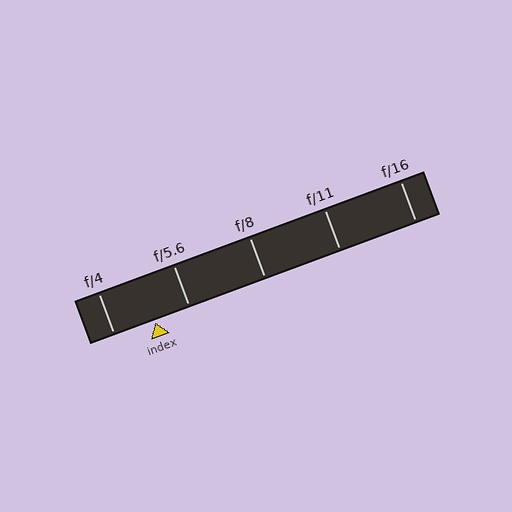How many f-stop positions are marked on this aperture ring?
There are 5 f-stop positions marked.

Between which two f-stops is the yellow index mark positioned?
The index mark is between f/4 and f/5.6.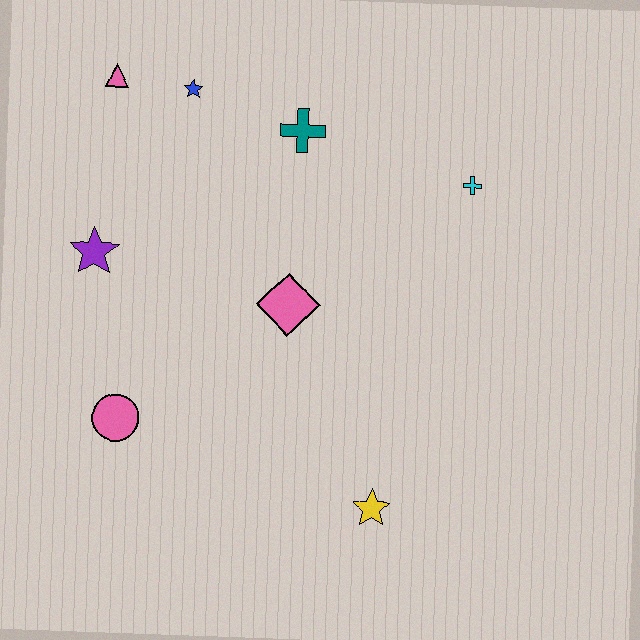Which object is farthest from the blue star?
The yellow star is farthest from the blue star.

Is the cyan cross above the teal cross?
No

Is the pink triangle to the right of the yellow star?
No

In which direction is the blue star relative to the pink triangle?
The blue star is to the right of the pink triangle.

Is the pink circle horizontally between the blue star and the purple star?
Yes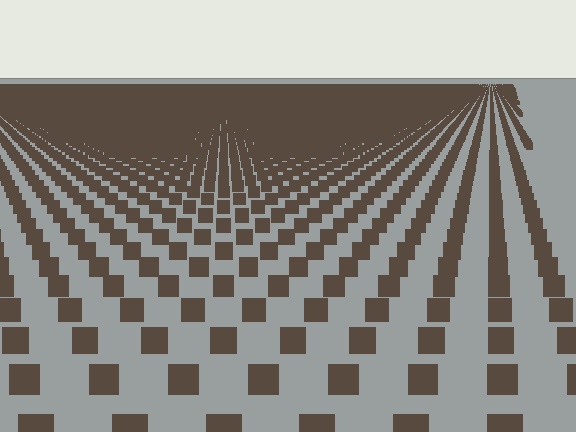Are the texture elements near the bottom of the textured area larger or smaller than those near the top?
Larger. Near the bottom, elements are closer to the viewer and appear at a bigger on-screen size.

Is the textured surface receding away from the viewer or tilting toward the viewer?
The surface is receding away from the viewer. Texture elements get smaller and denser toward the top.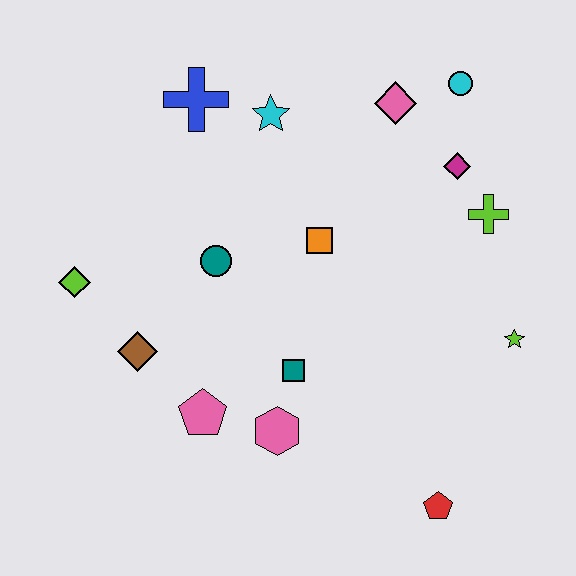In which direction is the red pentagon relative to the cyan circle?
The red pentagon is below the cyan circle.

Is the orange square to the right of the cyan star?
Yes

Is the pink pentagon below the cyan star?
Yes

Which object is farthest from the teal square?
The cyan circle is farthest from the teal square.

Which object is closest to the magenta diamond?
The lime cross is closest to the magenta diamond.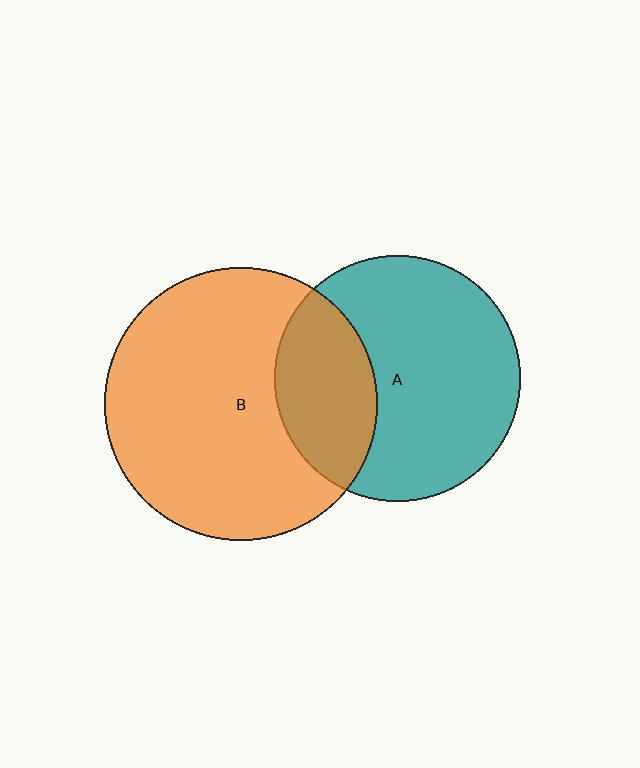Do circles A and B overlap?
Yes.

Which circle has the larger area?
Circle B (orange).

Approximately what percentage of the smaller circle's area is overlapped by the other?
Approximately 30%.